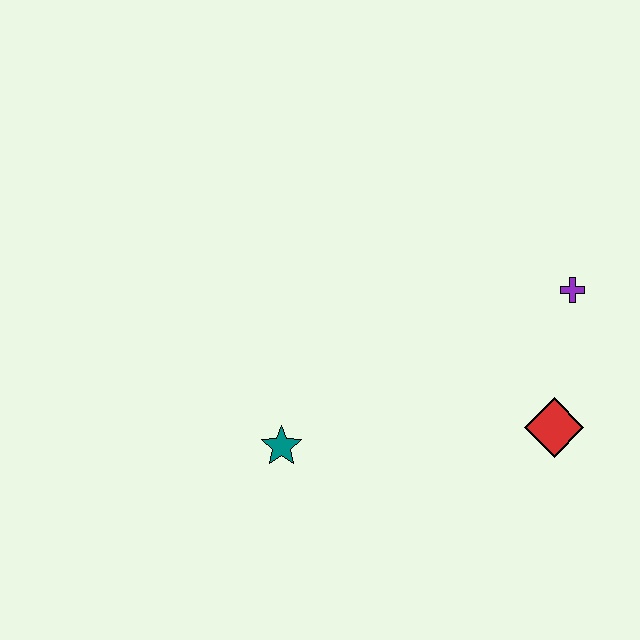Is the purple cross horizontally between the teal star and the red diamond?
No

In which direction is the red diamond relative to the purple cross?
The red diamond is below the purple cross.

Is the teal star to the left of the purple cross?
Yes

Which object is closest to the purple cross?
The red diamond is closest to the purple cross.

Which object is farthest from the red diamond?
The teal star is farthest from the red diamond.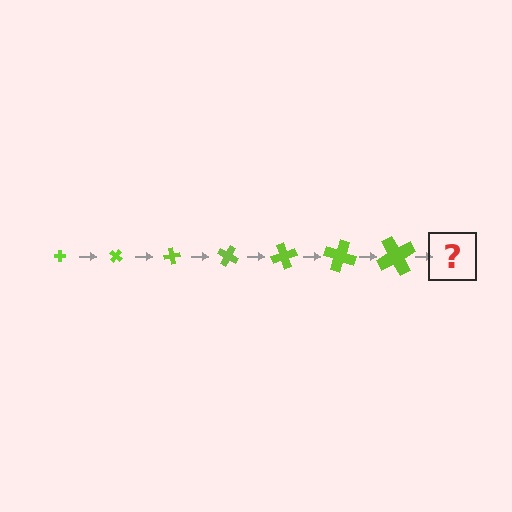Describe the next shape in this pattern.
It should be a cross, larger than the previous one and rotated 280 degrees from the start.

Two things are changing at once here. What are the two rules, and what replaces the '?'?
The two rules are that the cross grows larger each step and it rotates 40 degrees each step. The '?' should be a cross, larger than the previous one and rotated 280 degrees from the start.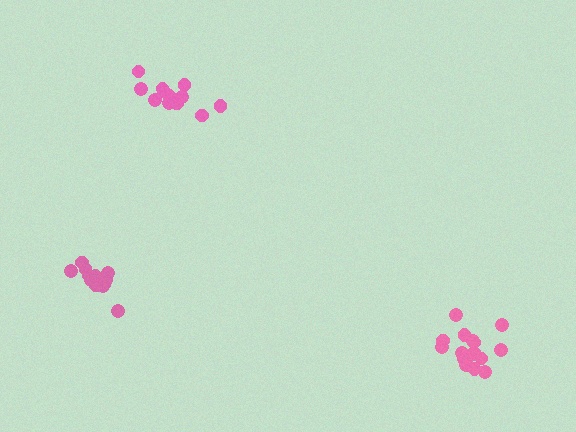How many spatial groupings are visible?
There are 3 spatial groupings.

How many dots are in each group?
Group 1: 13 dots, Group 2: 13 dots, Group 3: 16 dots (42 total).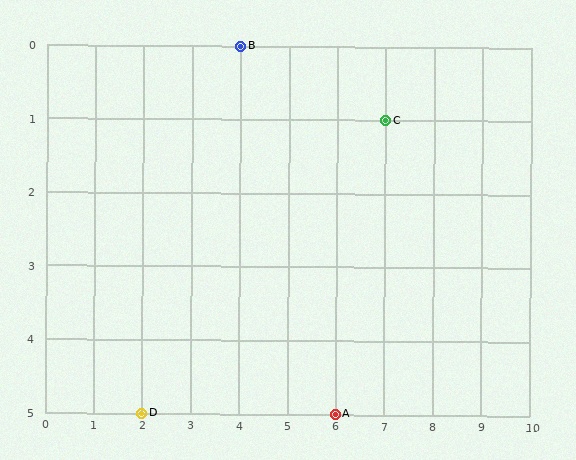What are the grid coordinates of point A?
Point A is at grid coordinates (6, 5).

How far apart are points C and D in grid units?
Points C and D are 5 columns and 4 rows apart (about 6.4 grid units diagonally).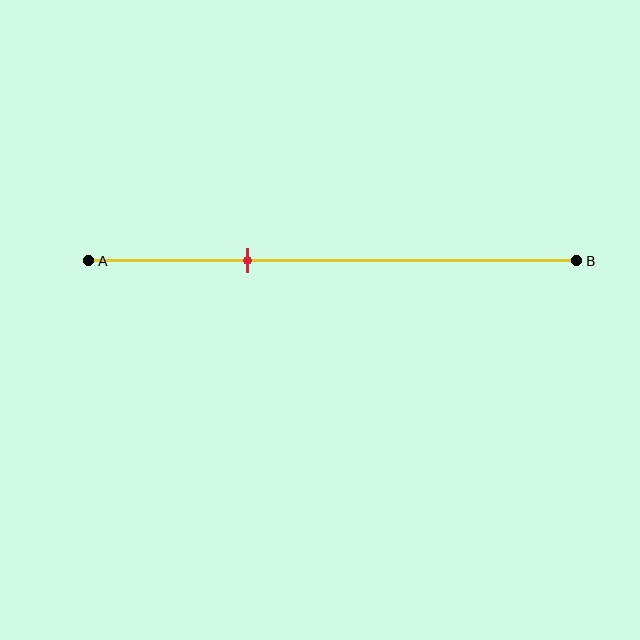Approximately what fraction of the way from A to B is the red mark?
The red mark is approximately 35% of the way from A to B.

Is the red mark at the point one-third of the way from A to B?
Yes, the mark is approximately at the one-third point.